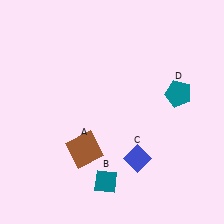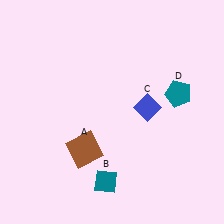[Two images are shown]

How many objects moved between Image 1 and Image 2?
1 object moved between the two images.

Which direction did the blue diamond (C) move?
The blue diamond (C) moved up.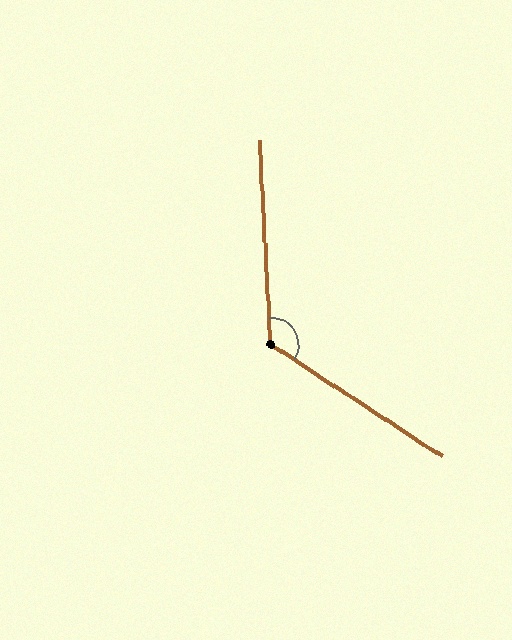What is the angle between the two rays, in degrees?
Approximately 126 degrees.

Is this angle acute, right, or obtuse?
It is obtuse.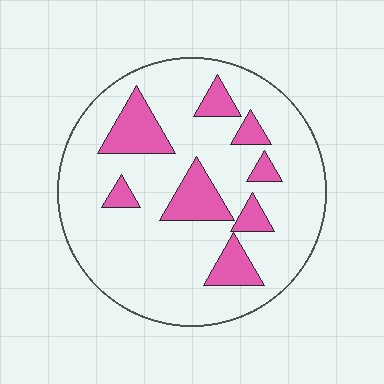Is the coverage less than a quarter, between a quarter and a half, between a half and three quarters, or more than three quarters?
Less than a quarter.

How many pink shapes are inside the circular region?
8.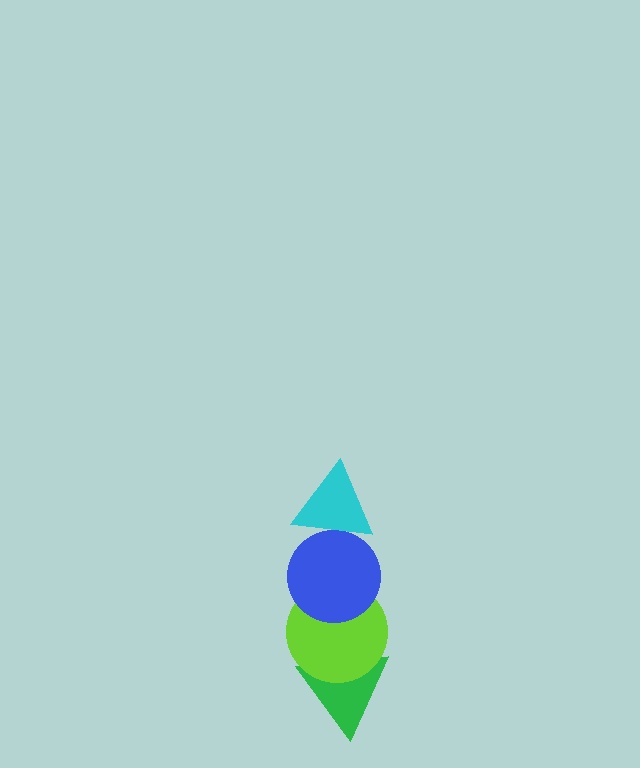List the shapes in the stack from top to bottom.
From top to bottom: the cyan triangle, the blue circle, the lime circle, the green triangle.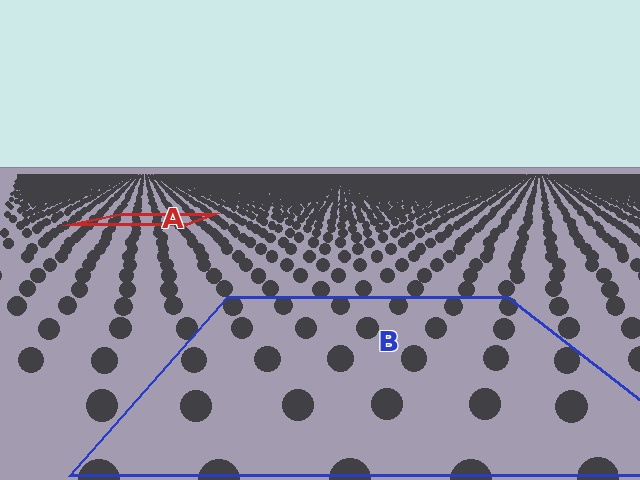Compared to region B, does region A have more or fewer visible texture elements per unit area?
Region A has more texture elements per unit area — they are packed more densely because it is farther away.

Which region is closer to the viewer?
Region B is closer. The texture elements there are larger and more spread out.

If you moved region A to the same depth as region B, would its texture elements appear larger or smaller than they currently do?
They would appear larger. At a closer depth, the same texture elements are projected at a bigger on-screen size.